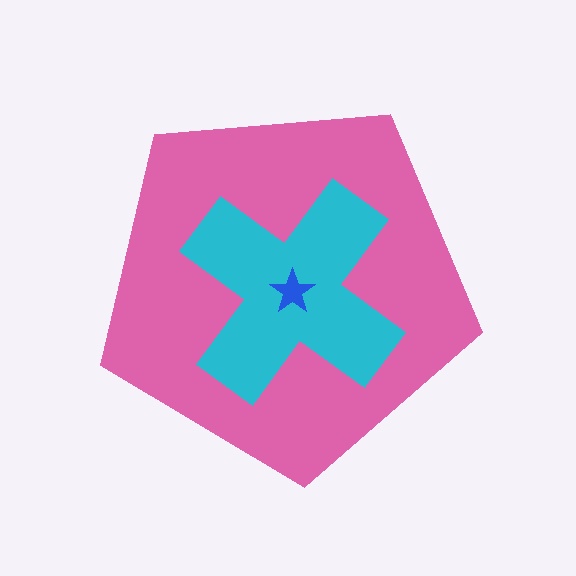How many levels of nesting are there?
3.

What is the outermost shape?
The pink pentagon.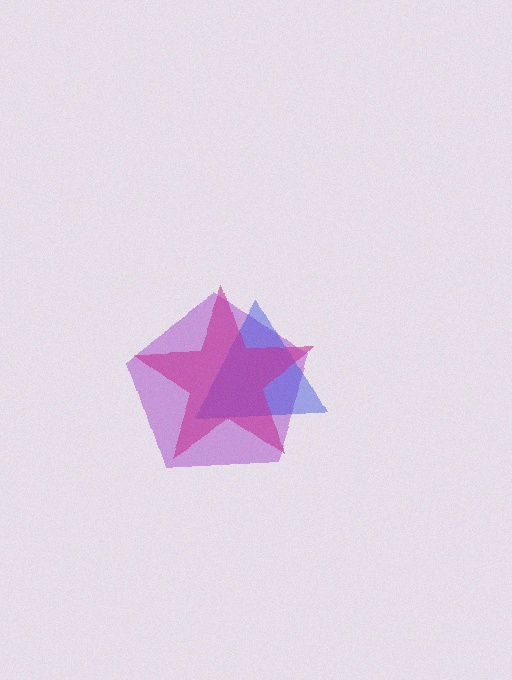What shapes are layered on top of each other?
The layered shapes are: a purple pentagon, a blue triangle, a magenta star.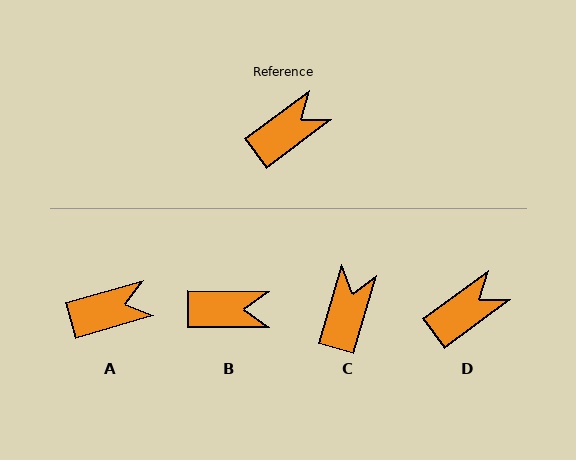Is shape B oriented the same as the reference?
No, it is off by about 37 degrees.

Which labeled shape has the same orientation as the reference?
D.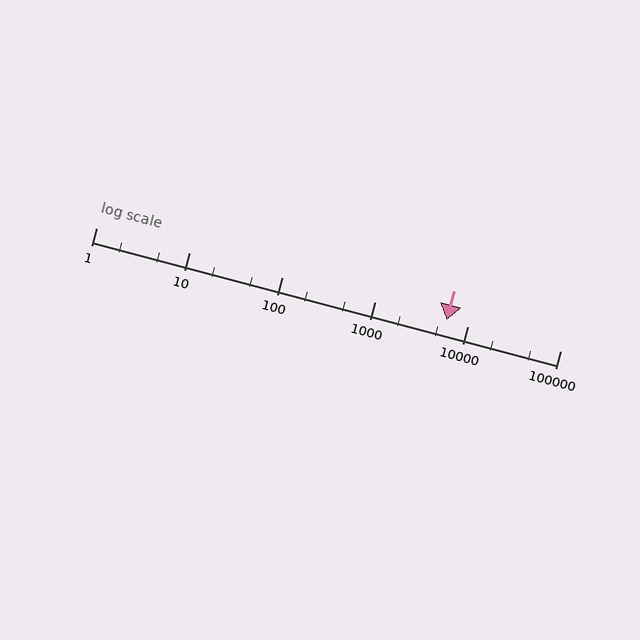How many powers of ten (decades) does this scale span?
The scale spans 5 decades, from 1 to 100000.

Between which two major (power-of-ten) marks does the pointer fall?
The pointer is between 1000 and 10000.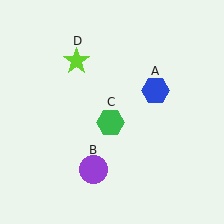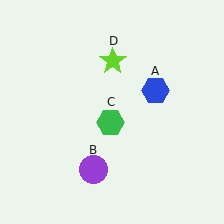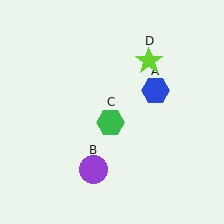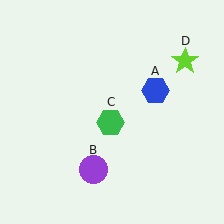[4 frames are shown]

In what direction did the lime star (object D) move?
The lime star (object D) moved right.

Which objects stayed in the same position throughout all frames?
Blue hexagon (object A) and purple circle (object B) and green hexagon (object C) remained stationary.